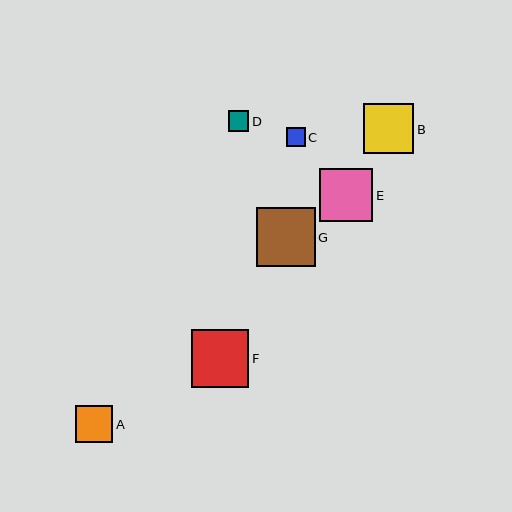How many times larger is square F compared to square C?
Square F is approximately 3.0 times the size of square C.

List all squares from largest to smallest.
From largest to smallest: G, F, E, B, A, D, C.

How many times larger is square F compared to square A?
Square F is approximately 1.5 times the size of square A.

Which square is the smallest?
Square C is the smallest with a size of approximately 19 pixels.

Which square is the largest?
Square G is the largest with a size of approximately 59 pixels.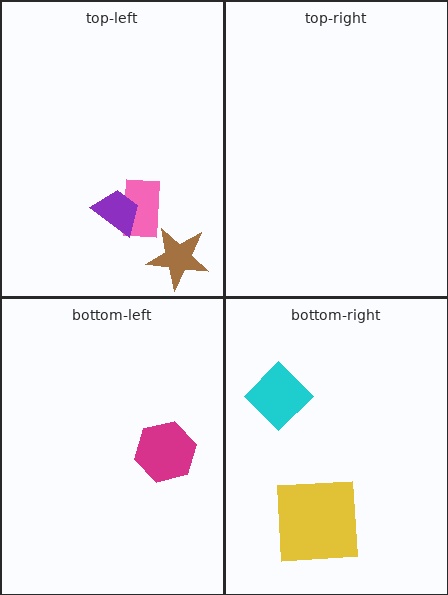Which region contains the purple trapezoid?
The top-left region.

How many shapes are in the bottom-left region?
1.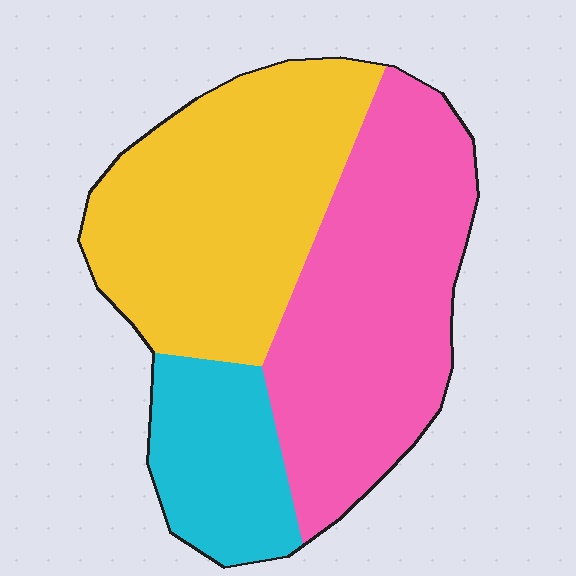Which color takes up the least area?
Cyan, at roughly 15%.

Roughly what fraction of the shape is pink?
Pink takes up about two fifths (2/5) of the shape.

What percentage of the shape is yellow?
Yellow takes up about two fifths (2/5) of the shape.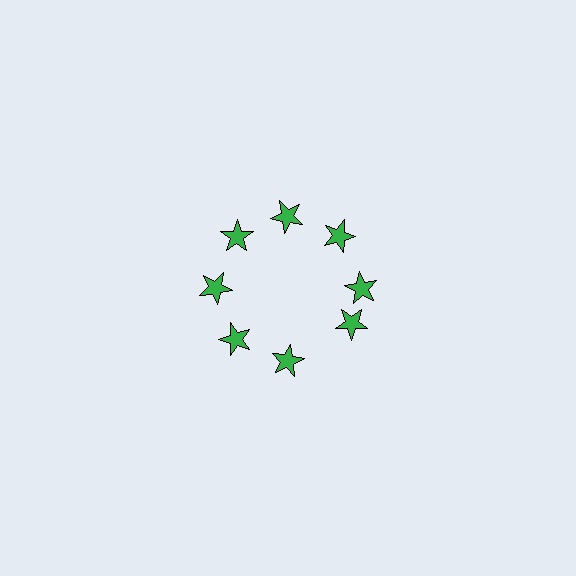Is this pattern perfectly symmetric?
No. The 8 green stars are arranged in a ring, but one element near the 4 o'clock position is rotated out of alignment along the ring, breaking the 8-fold rotational symmetry.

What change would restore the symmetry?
The symmetry would be restored by rotating it back into even spacing with its neighbors so that all 8 stars sit at equal angles and equal distance from the center.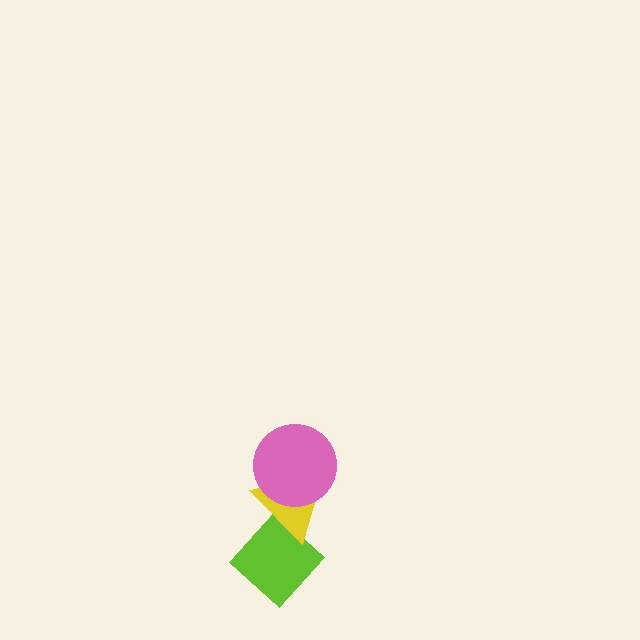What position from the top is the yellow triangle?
The yellow triangle is 2nd from the top.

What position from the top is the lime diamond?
The lime diamond is 3rd from the top.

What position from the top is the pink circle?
The pink circle is 1st from the top.